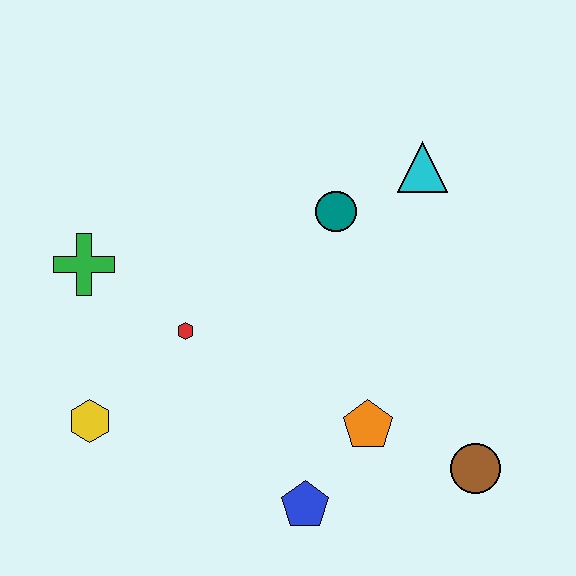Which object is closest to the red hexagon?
The green cross is closest to the red hexagon.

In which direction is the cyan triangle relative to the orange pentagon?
The cyan triangle is above the orange pentagon.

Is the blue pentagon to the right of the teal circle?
No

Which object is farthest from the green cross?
The brown circle is farthest from the green cross.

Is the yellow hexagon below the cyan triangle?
Yes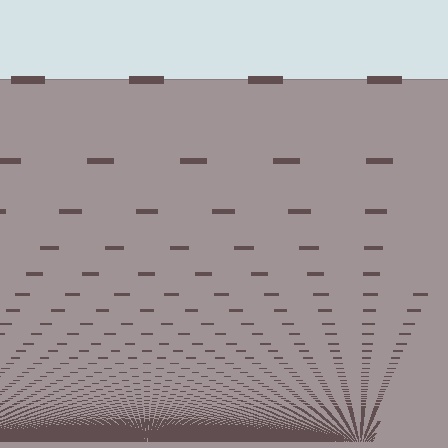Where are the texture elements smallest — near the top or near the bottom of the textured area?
Near the bottom.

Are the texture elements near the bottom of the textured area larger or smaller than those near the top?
Smaller. The gradient is inverted — elements near the bottom are smaller and denser.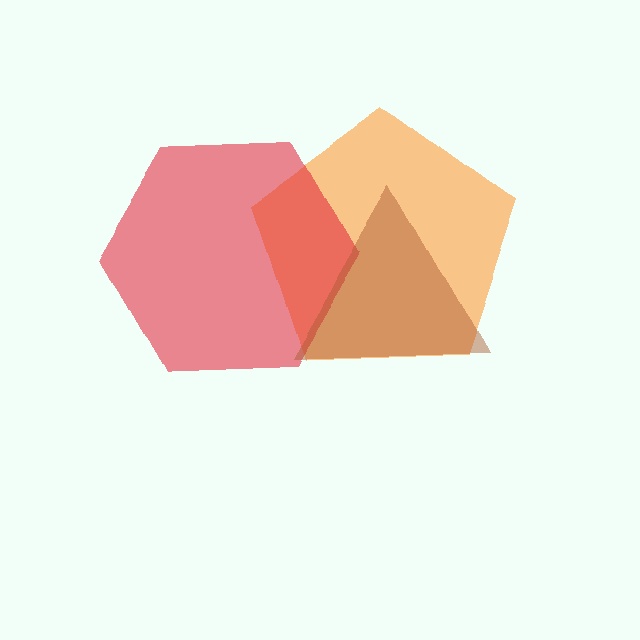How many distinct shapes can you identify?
There are 3 distinct shapes: an orange pentagon, a red hexagon, a brown triangle.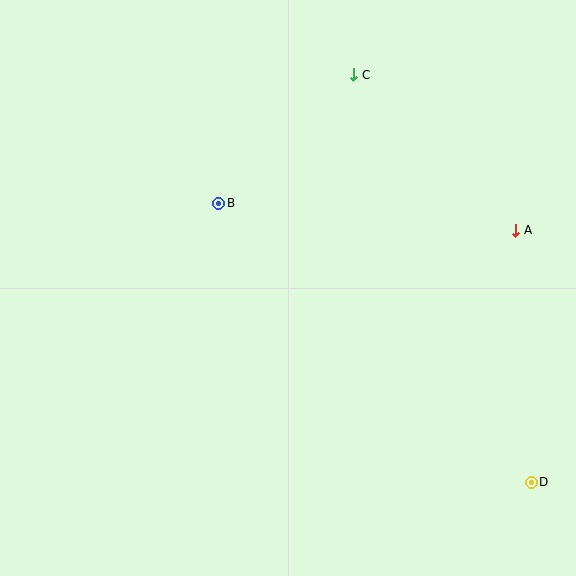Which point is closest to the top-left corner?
Point B is closest to the top-left corner.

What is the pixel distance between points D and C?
The distance between D and C is 445 pixels.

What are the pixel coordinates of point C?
Point C is at (354, 75).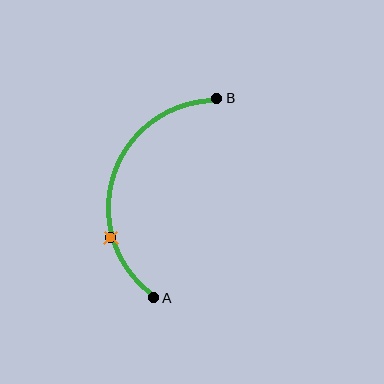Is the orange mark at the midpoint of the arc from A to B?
No. The orange mark lies on the arc but is closer to endpoint A. The arc midpoint would be at the point on the curve equidistant along the arc from both A and B.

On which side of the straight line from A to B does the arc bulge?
The arc bulges to the left of the straight line connecting A and B.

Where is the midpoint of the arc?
The arc midpoint is the point on the curve farthest from the straight line joining A and B. It sits to the left of that line.